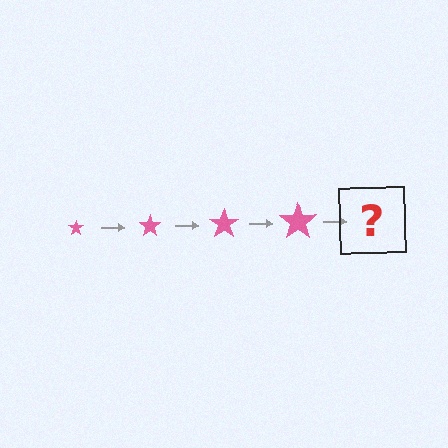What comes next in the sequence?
The next element should be a pink star, larger than the previous one.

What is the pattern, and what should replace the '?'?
The pattern is that the star gets progressively larger each step. The '?' should be a pink star, larger than the previous one.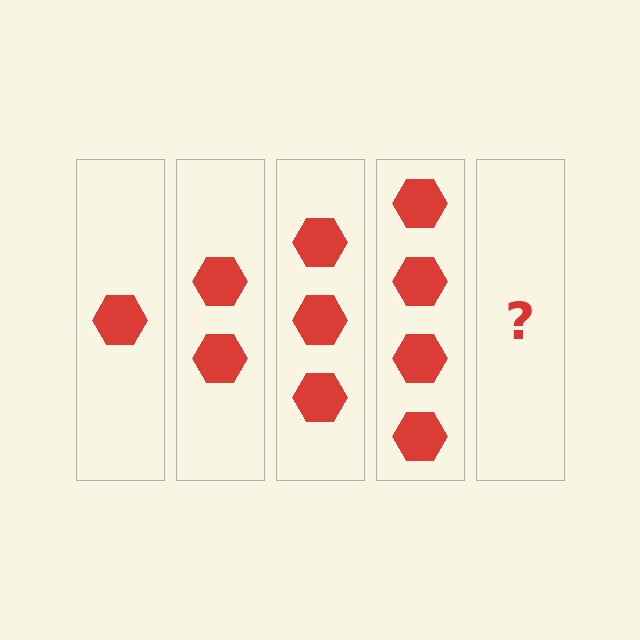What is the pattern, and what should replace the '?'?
The pattern is that each step adds one more hexagon. The '?' should be 5 hexagons.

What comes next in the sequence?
The next element should be 5 hexagons.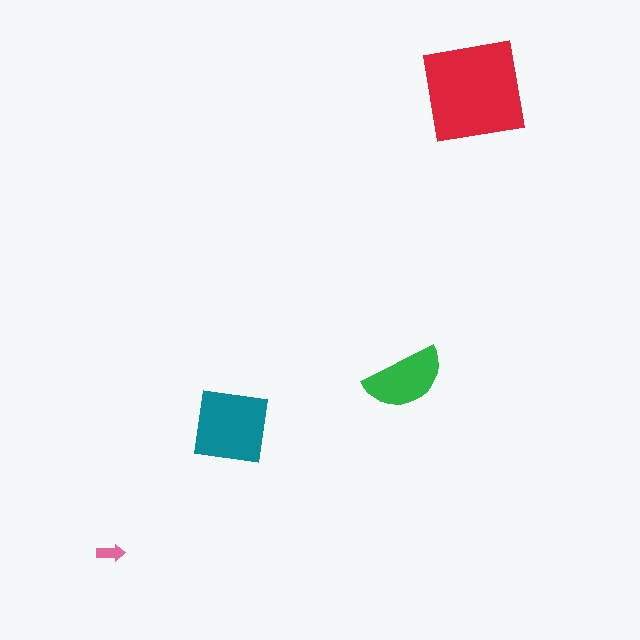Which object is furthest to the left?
The pink arrow is leftmost.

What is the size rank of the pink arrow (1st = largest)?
4th.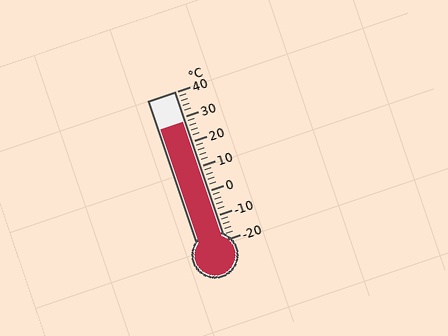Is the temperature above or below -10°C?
The temperature is above -10°C.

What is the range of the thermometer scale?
The thermometer scale ranges from -20°C to 40°C.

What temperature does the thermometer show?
The thermometer shows approximately 28°C.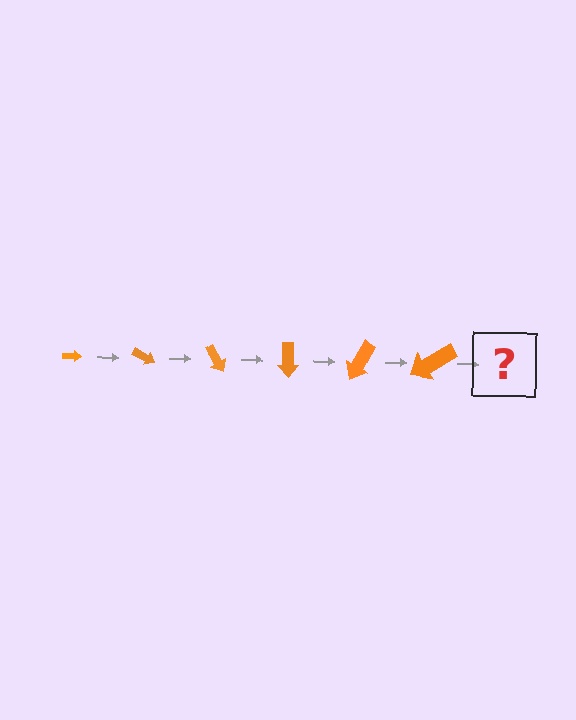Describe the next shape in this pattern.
It should be an arrow, larger than the previous one and rotated 180 degrees from the start.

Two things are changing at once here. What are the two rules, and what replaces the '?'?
The two rules are that the arrow grows larger each step and it rotates 30 degrees each step. The '?' should be an arrow, larger than the previous one and rotated 180 degrees from the start.